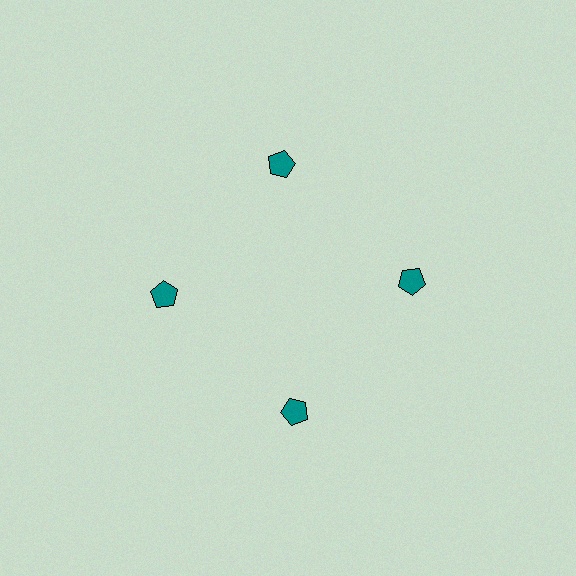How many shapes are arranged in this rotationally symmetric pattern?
There are 4 shapes, arranged in 4 groups of 1.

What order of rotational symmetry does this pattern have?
This pattern has 4-fold rotational symmetry.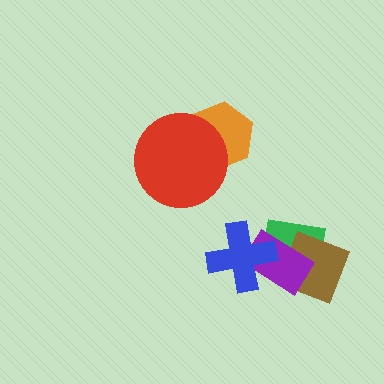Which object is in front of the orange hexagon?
The red circle is in front of the orange hexagon.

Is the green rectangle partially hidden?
Yes, it is partially covered by another shape.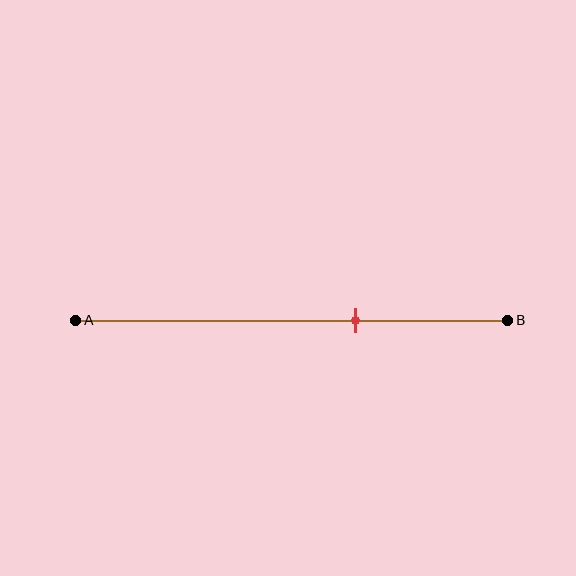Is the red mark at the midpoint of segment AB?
No, the mark is at about 65% from A, not at the 50% midpoint.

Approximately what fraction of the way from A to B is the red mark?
The red mark is approximately 65% of the way from A to B.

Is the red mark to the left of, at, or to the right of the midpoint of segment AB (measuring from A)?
The red mark is to the right of the midpoint of segment AB.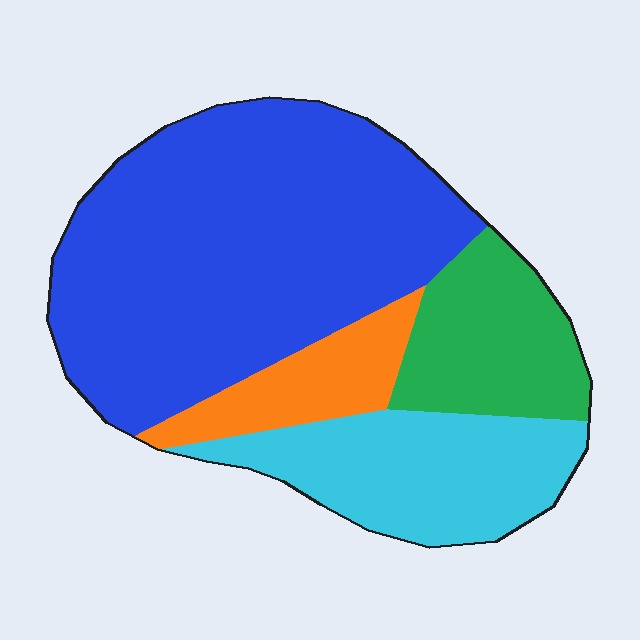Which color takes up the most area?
Blue, at roughly 55%.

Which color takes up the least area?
Orange, at roughly 10%.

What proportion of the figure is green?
Green covers 15% of the figure.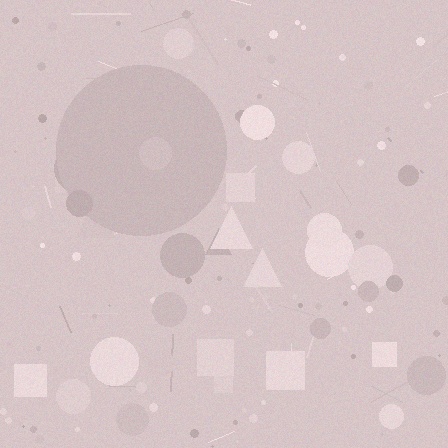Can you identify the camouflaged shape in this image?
The camouflaged shape is a circle.